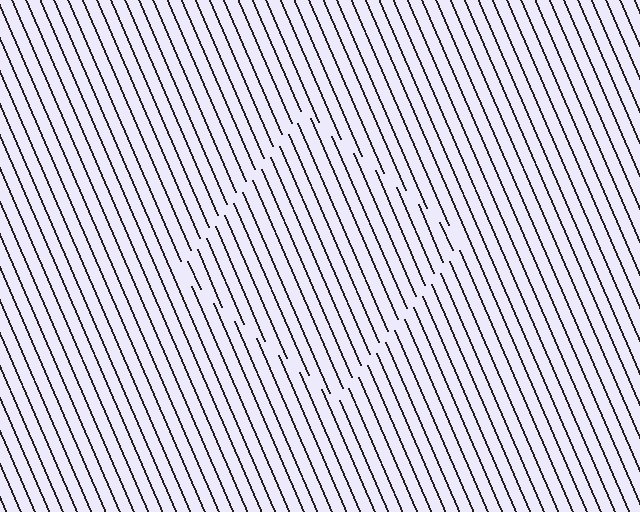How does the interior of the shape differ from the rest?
The interior of the shape contains the same grating, shifted by half a period — the contour is defined by the phase discontinuity where line-ends from the inner and outer gratings abut.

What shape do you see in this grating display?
An illusory square. The interior of the shape contains the same grating, shifted by half a period — the contour is defined by the phase discontinuity where line-ends from the inner and outer gratings abut.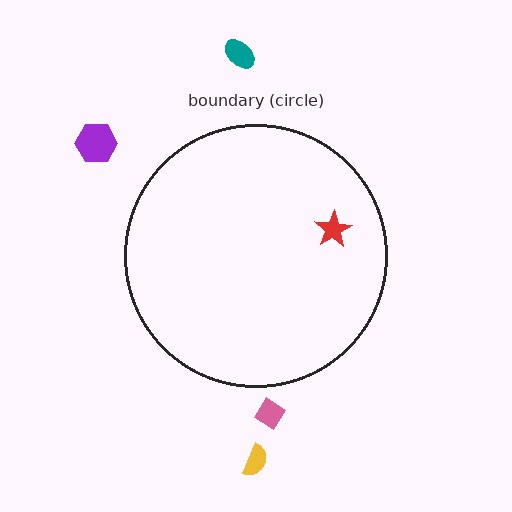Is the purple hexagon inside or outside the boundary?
Outside.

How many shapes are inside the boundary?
1 inside, 4 outside.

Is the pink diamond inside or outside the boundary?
Outside.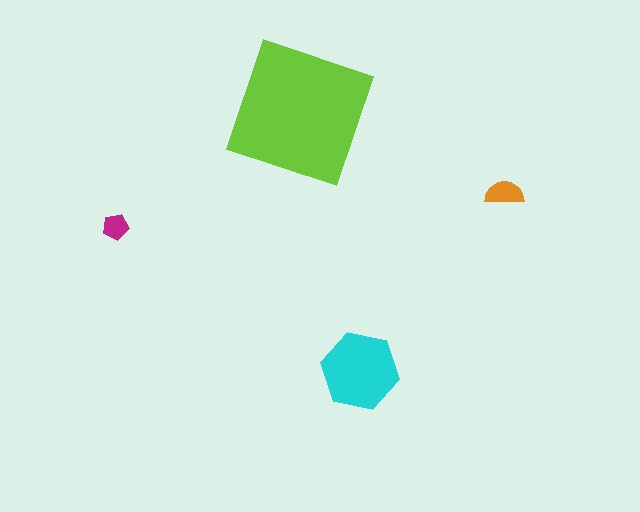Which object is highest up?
The lime square is topmost.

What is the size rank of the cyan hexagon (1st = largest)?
2nd.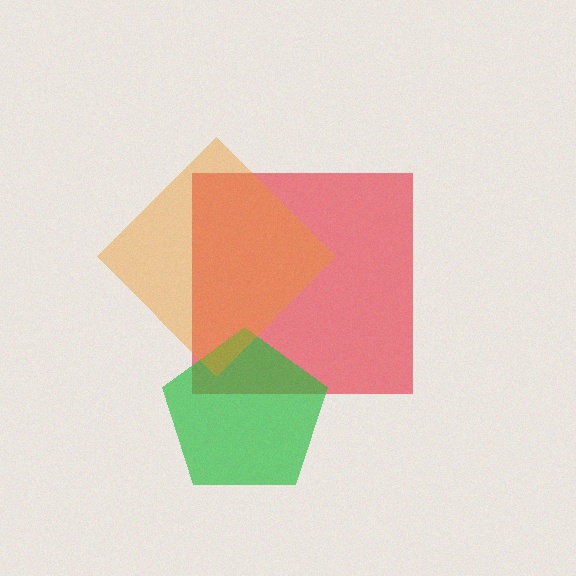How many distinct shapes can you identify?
There are 3 distinct shapes: a red square, a green pentagon, an orange diamond.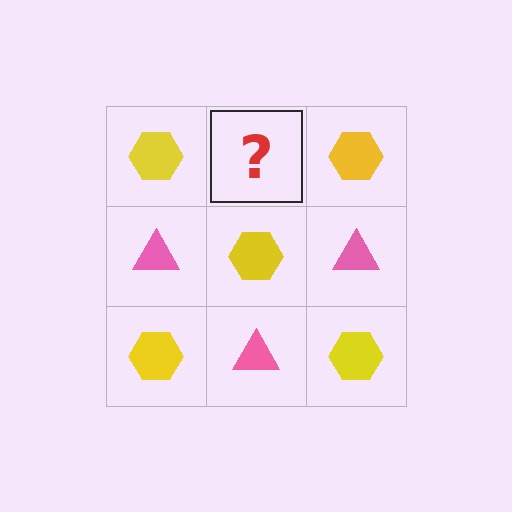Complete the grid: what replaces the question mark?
The question mark should be replaced with a pink triangle.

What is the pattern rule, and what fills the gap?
The rule is that it alternates yellow hexagon and pink triangle in a checkerboard pattern. The gap should be filled with a pink triangle.